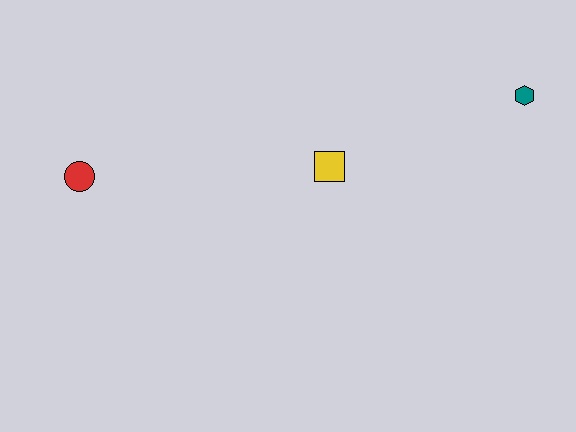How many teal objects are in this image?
There is 1 teal object.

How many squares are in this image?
There is 1 square.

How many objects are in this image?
There are 3 objects.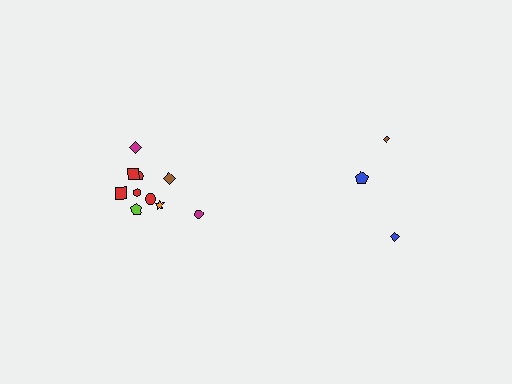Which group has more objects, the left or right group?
The left group.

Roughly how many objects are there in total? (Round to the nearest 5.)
Roughly 15 objects in total.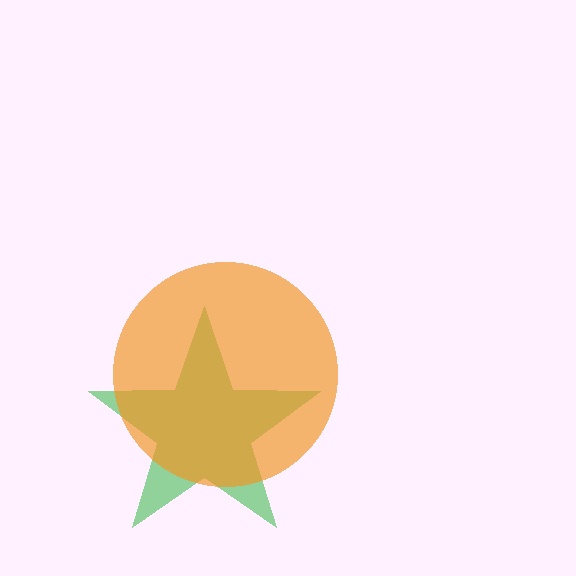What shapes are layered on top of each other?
The layered shapes are: a green star, an orange circle.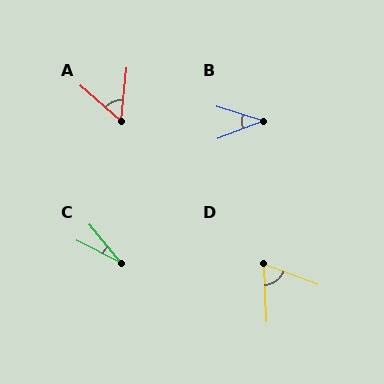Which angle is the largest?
D, at approximately 67 degrees.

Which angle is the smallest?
C, at approximately 23 degrees.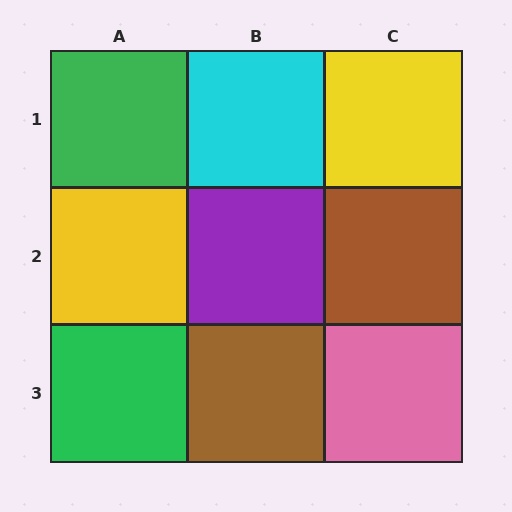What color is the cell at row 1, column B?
Cyan.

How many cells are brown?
2 cells are brown.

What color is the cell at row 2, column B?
Purple.